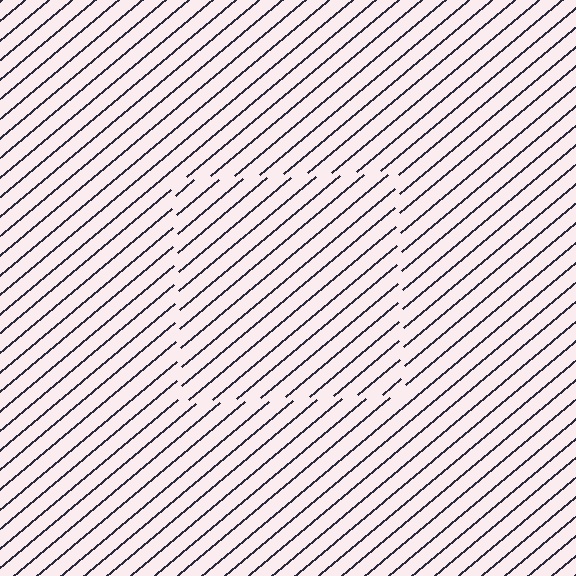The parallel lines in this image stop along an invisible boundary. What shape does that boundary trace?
An illusory square. The interior of the shape contains the same grating, shifted by half a period — the contour is defined by the phase discontinuity where line-ends from the inner and outer gratings abut.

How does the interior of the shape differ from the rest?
The interior of the shape contains the same grating, shifted by half a period — the contour is defined by the phase discontinuity where line-ends from the inner and outer gratings abut.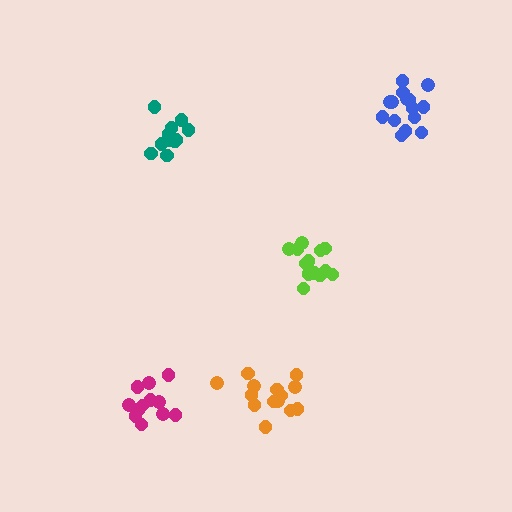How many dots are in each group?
Group 1: 15 dots, Group 2: 14 dots, Group 3: 12 dots, Group 4: 15 dots, Group 5: 12 dots (68 total).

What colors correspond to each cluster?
The clusters are colored: blue, lime, magenta, orange, teal.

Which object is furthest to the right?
The blue cluster is rightmost.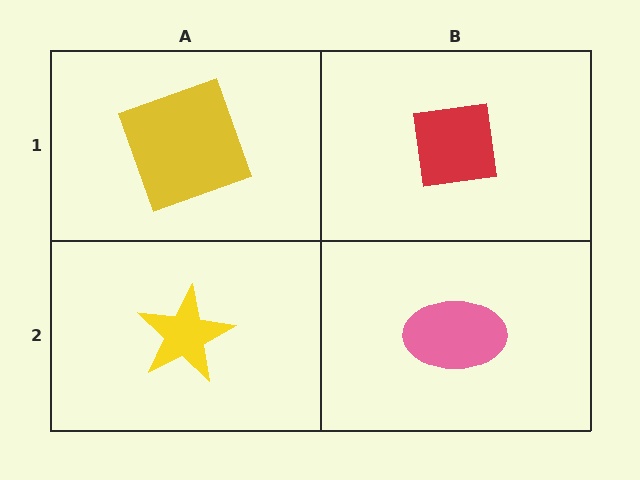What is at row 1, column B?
A red square.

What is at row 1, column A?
A yellow square.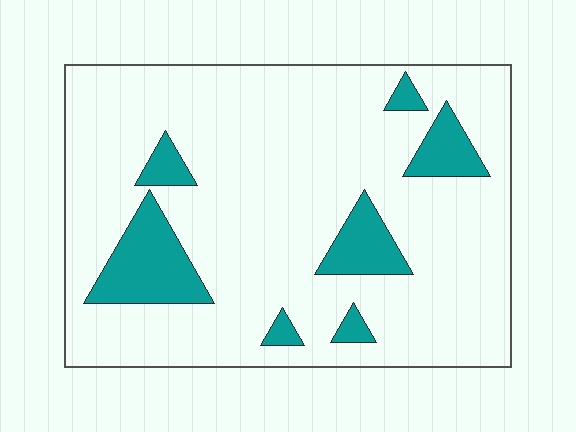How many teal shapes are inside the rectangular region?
7.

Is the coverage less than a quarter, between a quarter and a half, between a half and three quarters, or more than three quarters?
Less than a quarter.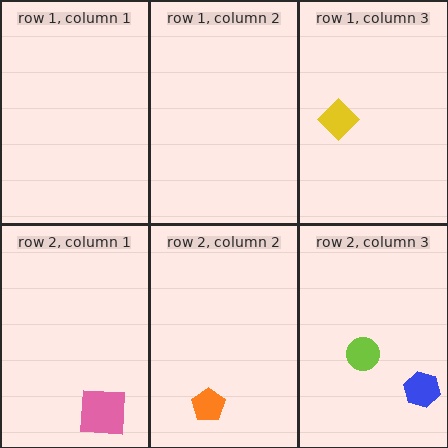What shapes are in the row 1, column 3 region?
The yellow diamond.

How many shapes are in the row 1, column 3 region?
1.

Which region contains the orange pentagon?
The row 2, column 2 region.